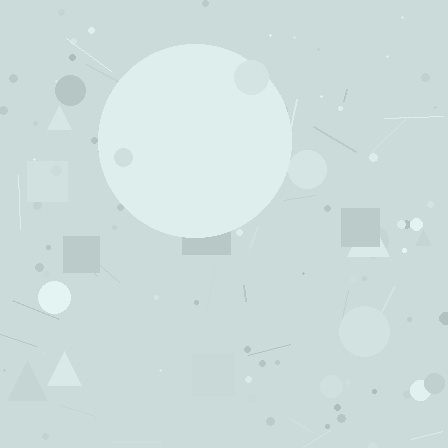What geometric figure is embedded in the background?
A circle is embedded in the background.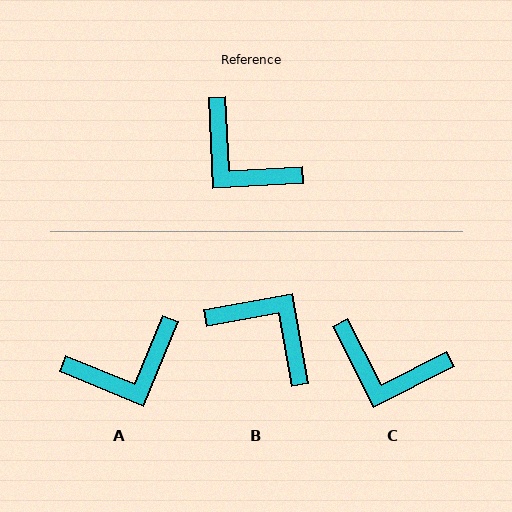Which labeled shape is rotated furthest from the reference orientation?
B, about 173 degrees away.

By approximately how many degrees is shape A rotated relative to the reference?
Approximately 65 degrees counter-clockwise.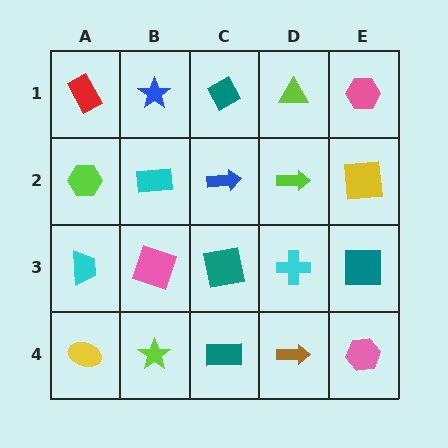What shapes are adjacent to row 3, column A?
A lime hexagon (row 2, column A), a yellow ellipse (row 4, column A), a pink square (row 3, column B).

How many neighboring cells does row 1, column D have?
3.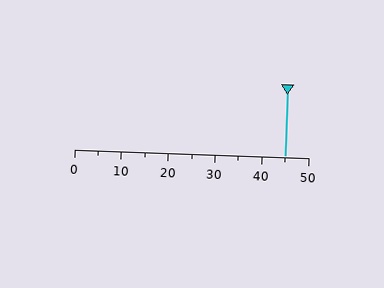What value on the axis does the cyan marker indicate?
The marker indicates approximately 45.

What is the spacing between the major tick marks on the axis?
The major ticks are spaced 10 apart.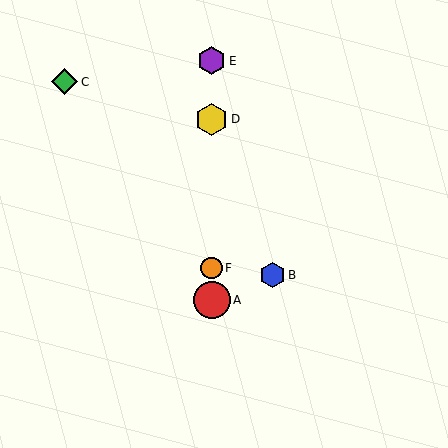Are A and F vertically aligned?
Yes, both are at x≈212.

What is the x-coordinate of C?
Object C is at x≈65.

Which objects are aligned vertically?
Objects A, D, E, F are aligned vertically.